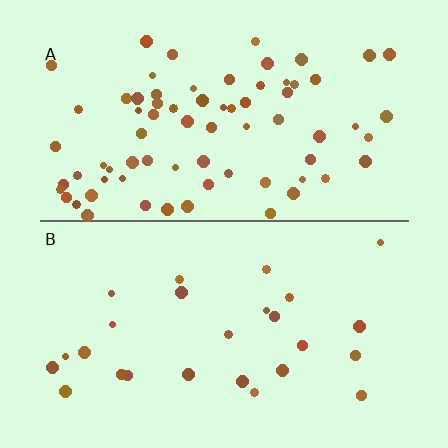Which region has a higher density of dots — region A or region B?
A (the top).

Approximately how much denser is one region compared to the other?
Approximately 2.8× — region A over region B.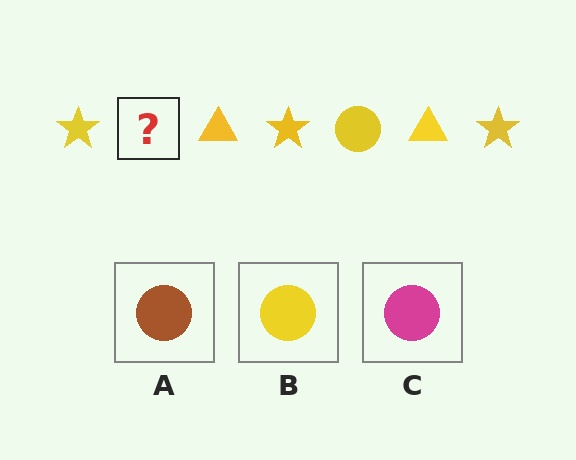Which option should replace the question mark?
Option B.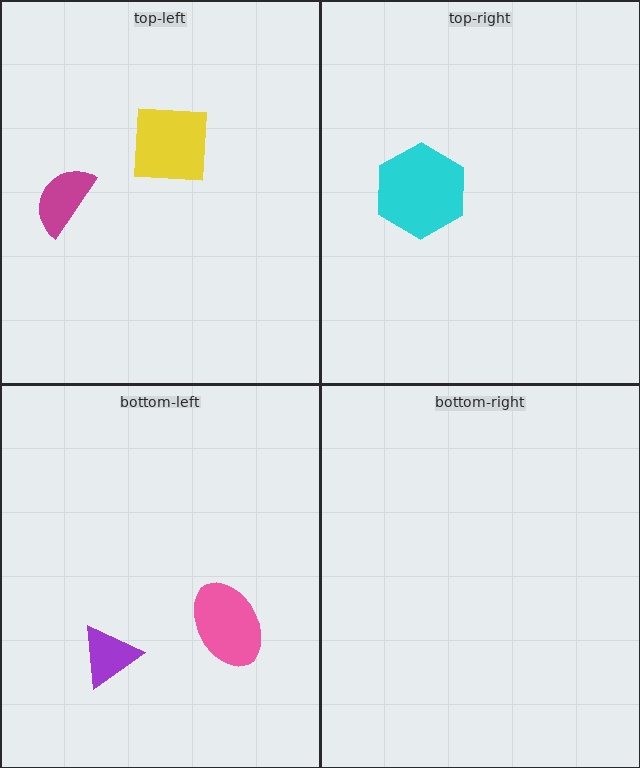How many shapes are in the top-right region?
1.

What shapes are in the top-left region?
The magenta semicircle, the yellow square.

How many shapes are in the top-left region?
2.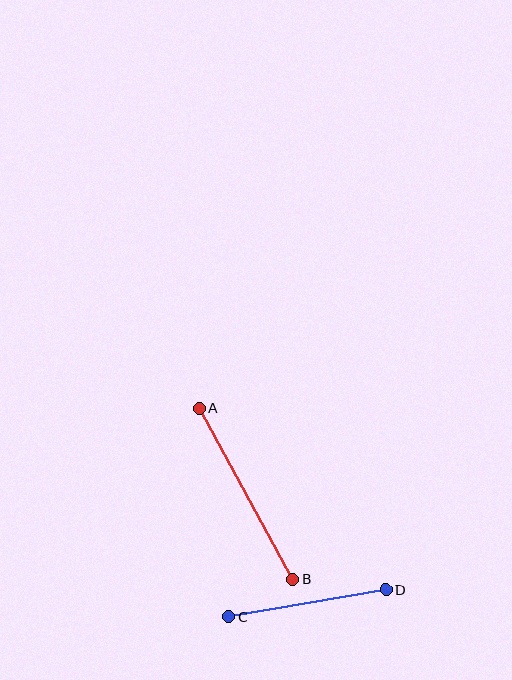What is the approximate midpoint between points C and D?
The midpoint is at approximately (307, 603) pixels.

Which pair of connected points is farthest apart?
Points A and B are farthest apart.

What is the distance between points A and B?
The distance is approximately 194 pixels.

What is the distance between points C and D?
The distance is approximately 160 pixels.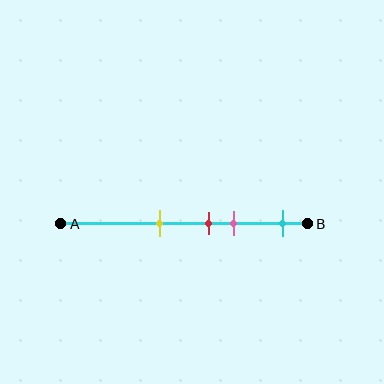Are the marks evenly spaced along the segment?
No, the marks are not evenly spaced.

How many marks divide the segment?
There are 4 marks dividing the segment.